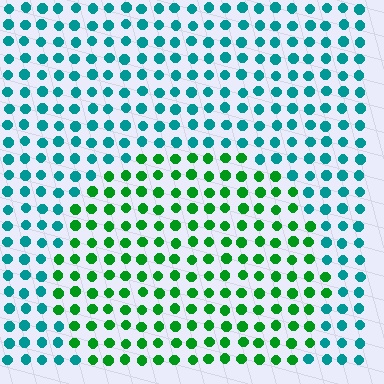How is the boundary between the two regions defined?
The boundary is defined purely by a slight shift in hue (about 50 degrees). Spacing, size, and orientation are identical on both sides.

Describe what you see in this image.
The image is filled with small teal elements in a uniform arrangement. A circle-shaped region is visible where the elements are tinted to a slightly different hue, forming a subtle color boundary.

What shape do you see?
I see a circle.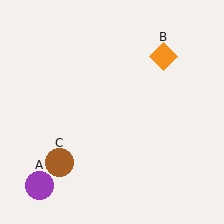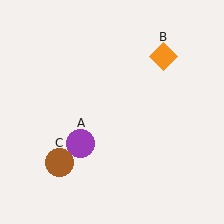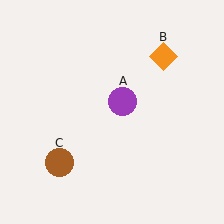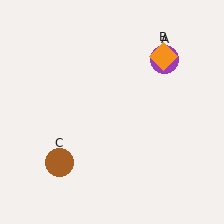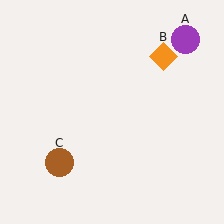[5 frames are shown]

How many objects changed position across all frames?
1 object changed position: purple circle (object A).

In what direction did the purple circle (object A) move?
The purple circle (object A) moved up and to the right.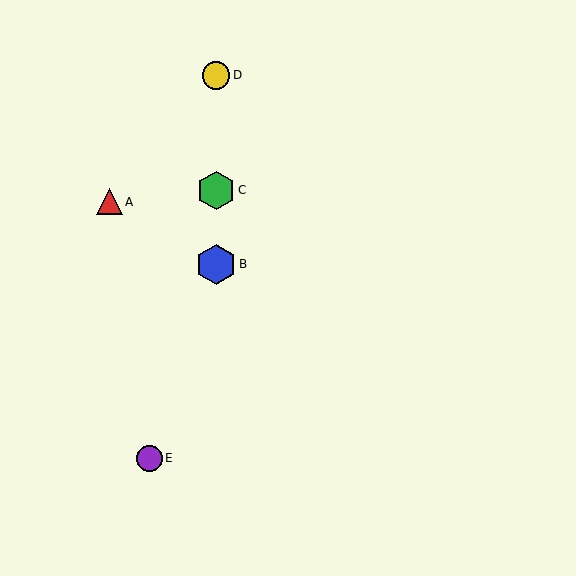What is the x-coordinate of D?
Object D is at x≈216.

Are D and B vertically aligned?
Yes, both are at x≈216.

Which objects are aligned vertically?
Objects B, C, D are aligned vertically.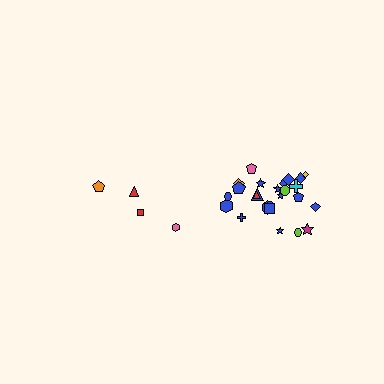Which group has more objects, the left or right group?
The right group.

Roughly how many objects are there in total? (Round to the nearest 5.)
Roughly 30 objects in total.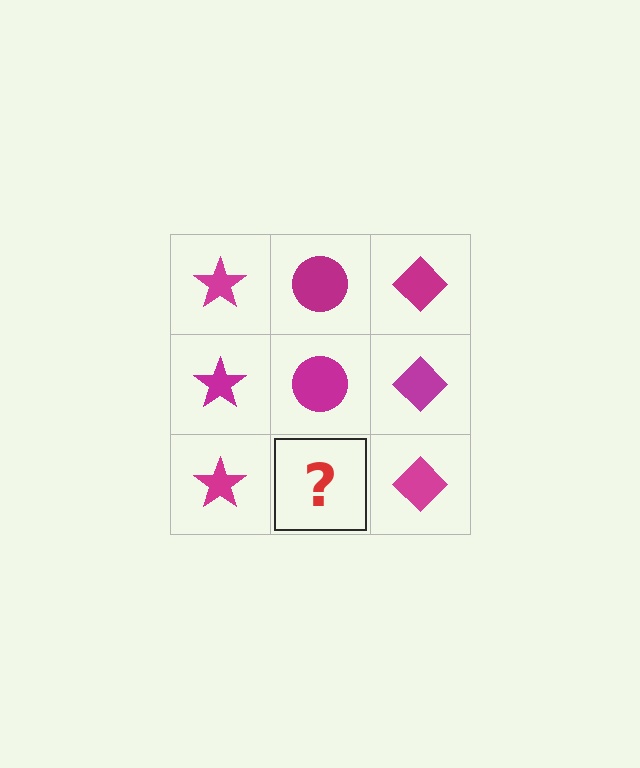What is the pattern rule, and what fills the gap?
The rule is that each column has a consistent shape. The gap should be filled with a magenta circle.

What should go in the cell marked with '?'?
The missing cell should contain a magenta circle.